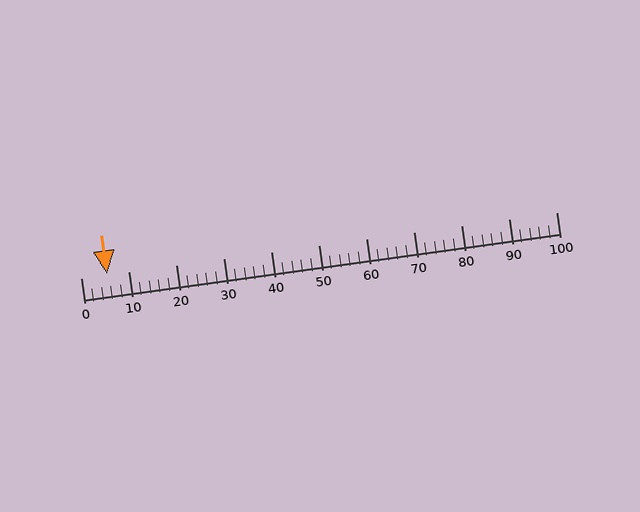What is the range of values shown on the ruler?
The ruler shows values from 0 to 100.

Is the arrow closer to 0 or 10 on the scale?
The arrow is closer to 10.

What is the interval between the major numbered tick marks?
The major tick marks are spaced 10 units apart.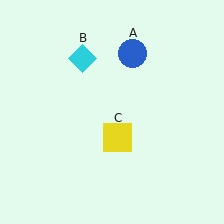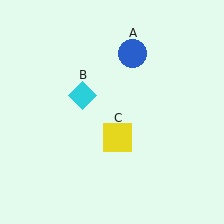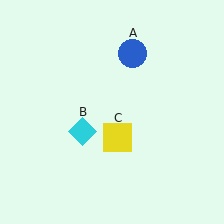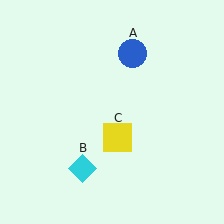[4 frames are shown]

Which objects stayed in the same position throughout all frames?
Blue circle (object A) and yellow square (object C) remained stationary.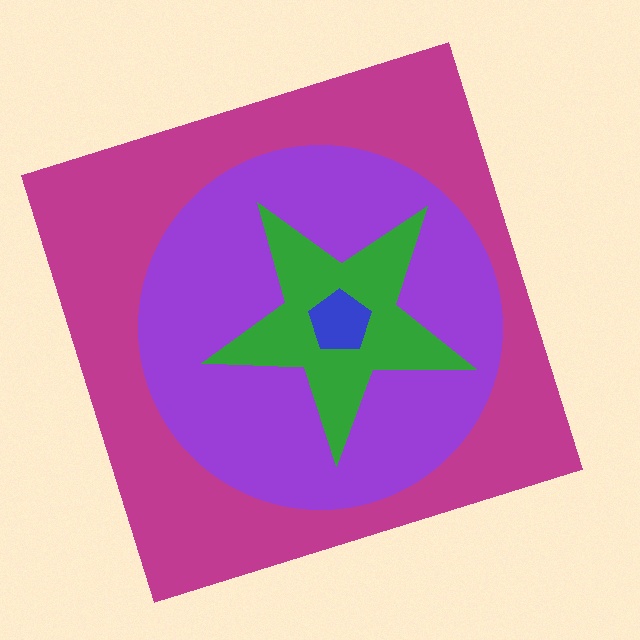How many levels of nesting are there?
4.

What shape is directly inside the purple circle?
The green star.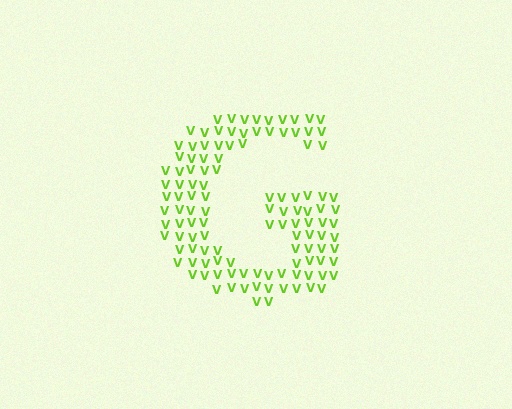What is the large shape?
The large shape is the letter G.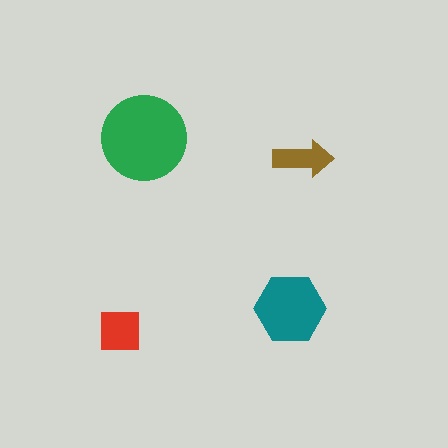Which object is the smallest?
The brown arrow.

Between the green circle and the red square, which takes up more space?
The green circle.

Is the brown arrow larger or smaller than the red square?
Smaller.